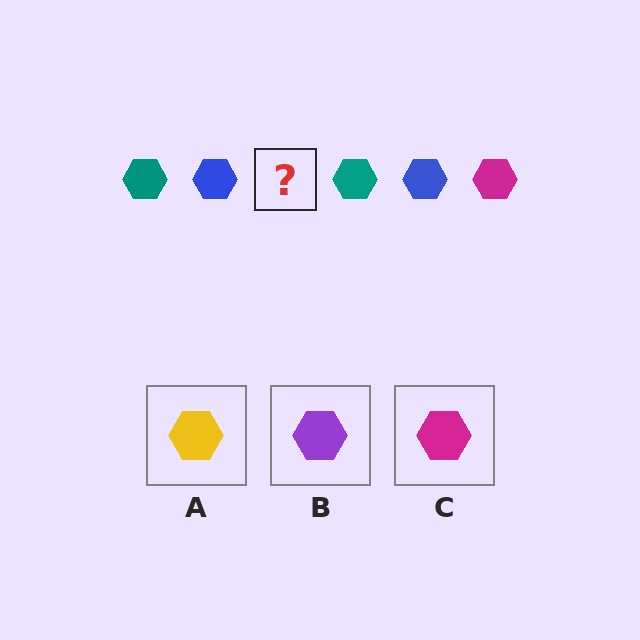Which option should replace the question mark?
Option C.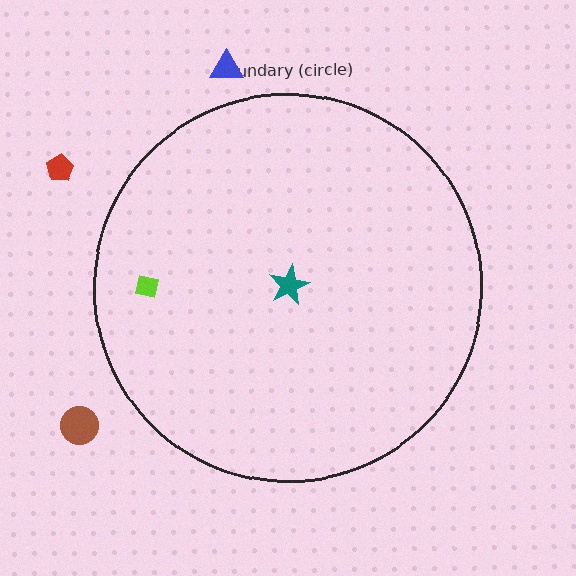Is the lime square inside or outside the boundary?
Inside.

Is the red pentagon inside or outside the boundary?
Outside.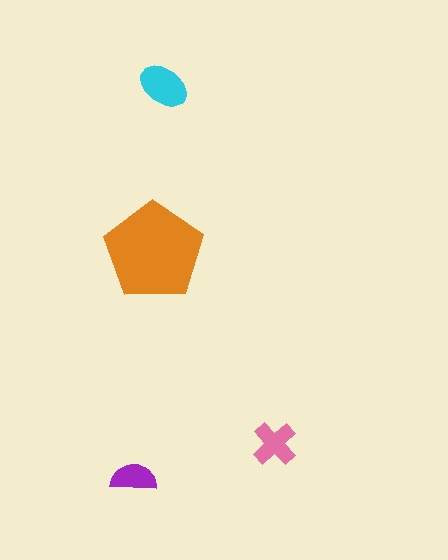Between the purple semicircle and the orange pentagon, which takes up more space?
The orange pentagon.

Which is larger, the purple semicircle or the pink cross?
The pink cross.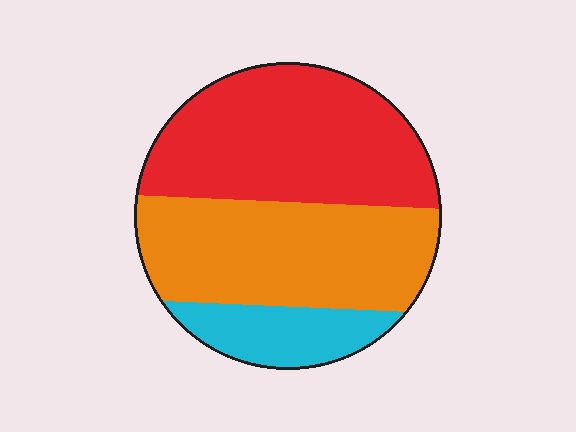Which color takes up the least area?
Cyan, at roughly 15%.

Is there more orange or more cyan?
Orange.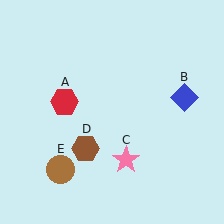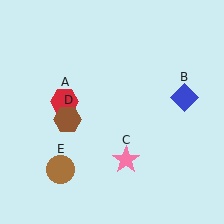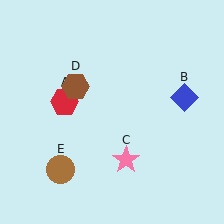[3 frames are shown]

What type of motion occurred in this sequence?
The brown hexagon (object D) rotated clockwise around the center of the scene.